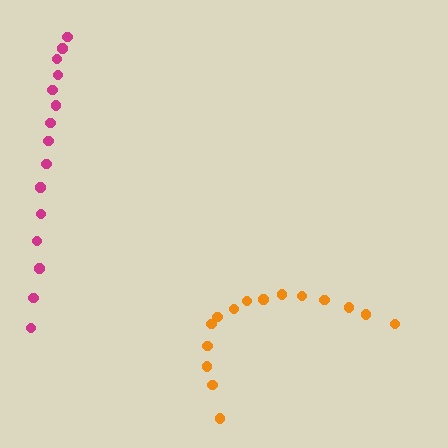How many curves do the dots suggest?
There are 2 distinct paths.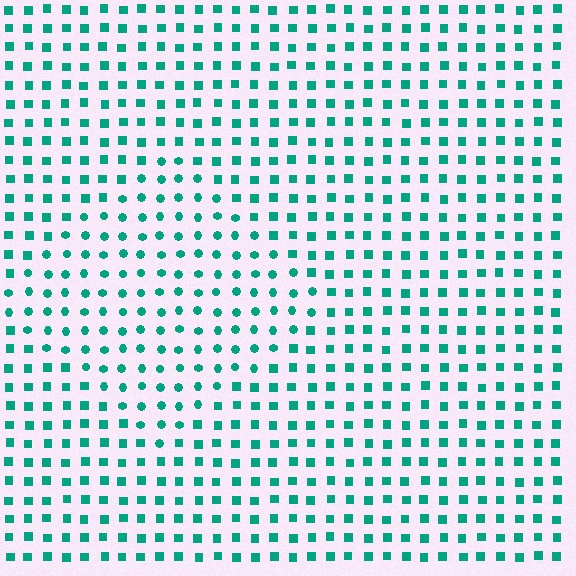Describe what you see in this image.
The image is filled with small teal elements arranged in a uniform grid. A diamond-shaped region contains circles, while the surrounding area contains squares. The boundary is defined purely by the change in element shape.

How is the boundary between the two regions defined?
The boundary is defined by a change in element shape: circles inside vs. squares outside. All elements share the same color and spacing.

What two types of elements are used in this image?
The image uses circles inside the diamond region and squares outside it.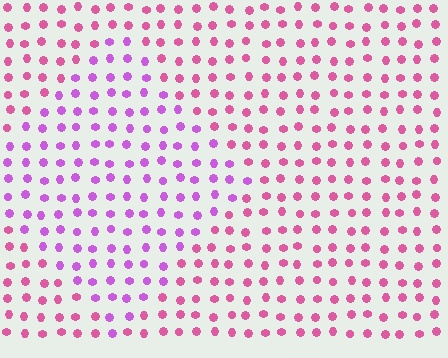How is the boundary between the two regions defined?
The boundary is defined purely by a slight shift in hue (about 38 degrees). Spacing, size, and orientation are identical on both sides.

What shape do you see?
I see a diamond.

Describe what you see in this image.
The image is filled with small pink elements in a uniform arrangement. A diamond-shaped region is visible where the elements are tinted to a slightly different hue, forming a subtle color boundary.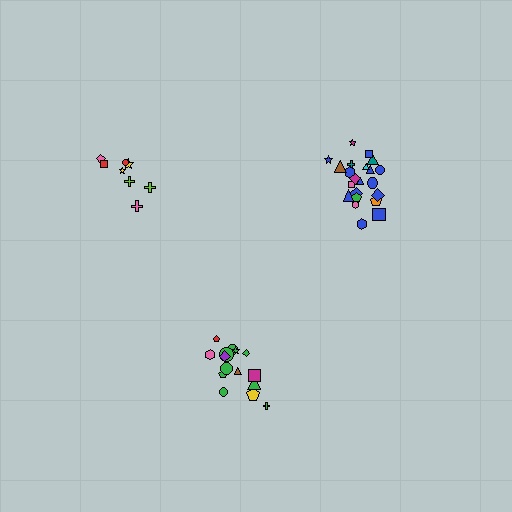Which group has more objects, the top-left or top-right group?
The top-right group.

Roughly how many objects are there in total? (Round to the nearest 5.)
Roughly 45 objects in total.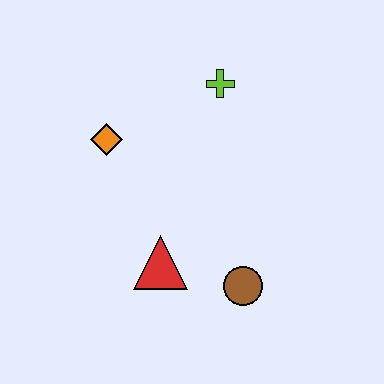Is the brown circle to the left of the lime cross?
No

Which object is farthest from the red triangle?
The lime cross is farthest from the red triangle.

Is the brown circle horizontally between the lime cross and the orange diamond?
No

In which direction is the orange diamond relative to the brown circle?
The orange diamond is above the brown circle.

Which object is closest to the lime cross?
The orange diamond is closest to the lime cross.